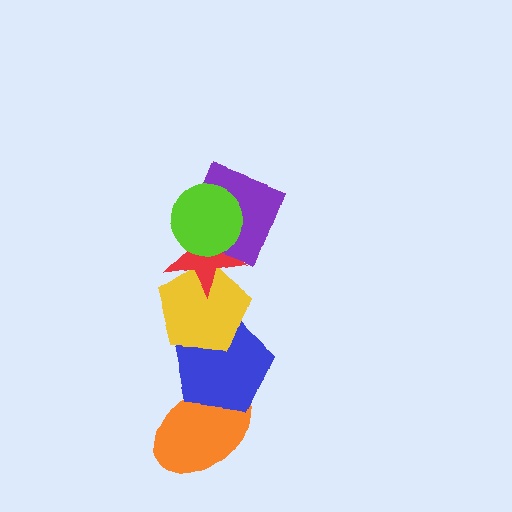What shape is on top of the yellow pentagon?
The red star is on top of the yellow pentagon.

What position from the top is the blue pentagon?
The blue pentagon is 5th from the top.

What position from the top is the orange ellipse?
The orange ellipse is 6th from the top.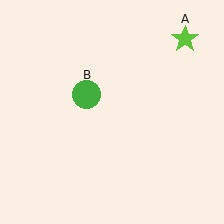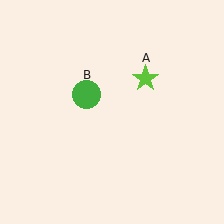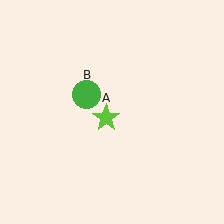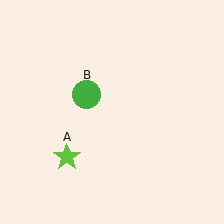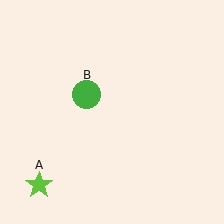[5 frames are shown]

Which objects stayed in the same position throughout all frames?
Green circle (object B) remained stationary.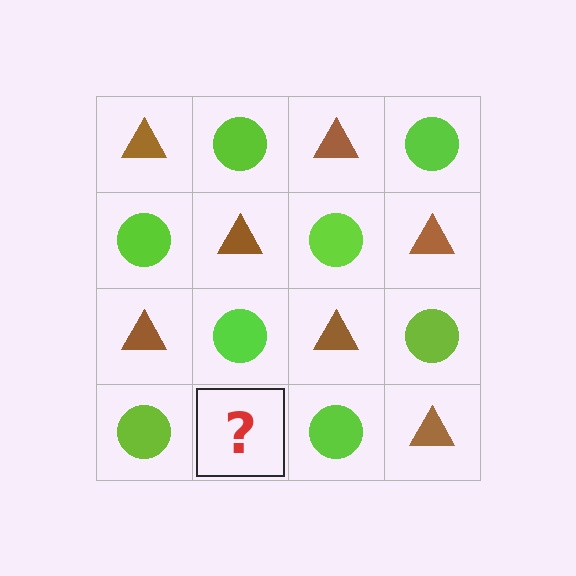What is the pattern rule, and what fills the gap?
The rule is that it alternates brown triangle and lime circle in a checkerboard pattern. The gap should be filled with a brown triangle.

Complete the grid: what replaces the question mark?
The question mark should be replaced with a brown triangle.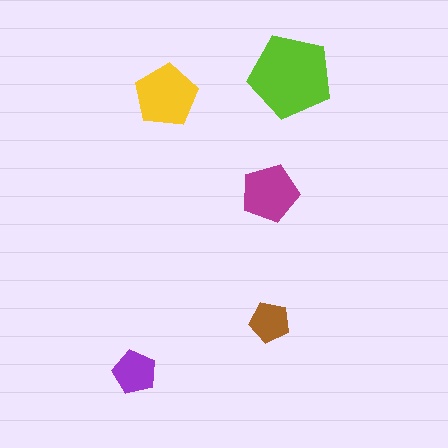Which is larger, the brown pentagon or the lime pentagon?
The lime one.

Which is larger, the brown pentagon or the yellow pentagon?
The yellow one.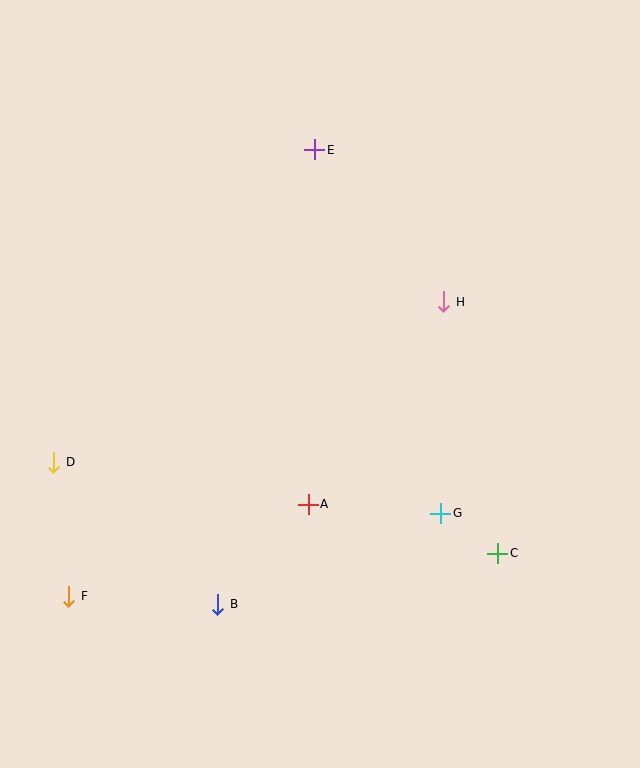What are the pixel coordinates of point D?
Point D is at (54, 462).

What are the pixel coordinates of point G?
Point G is at (441, 514).